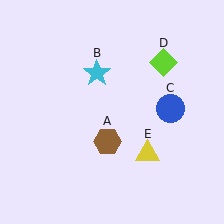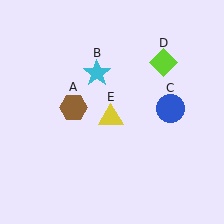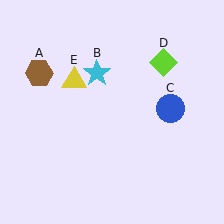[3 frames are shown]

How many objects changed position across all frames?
2 objects changed position: brown hexagon (object A), yellow triangle (object E).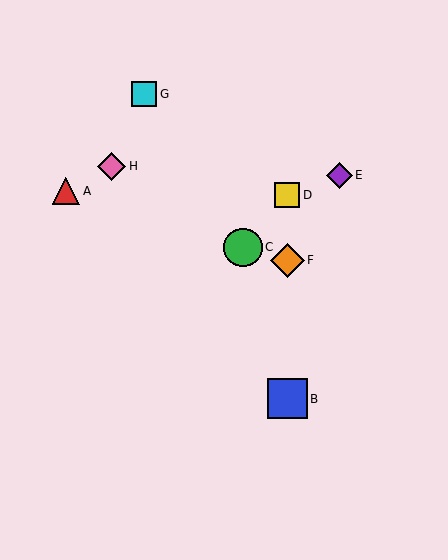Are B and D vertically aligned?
Yes, both are at x≈287.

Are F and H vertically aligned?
No, F is at x≈287 and H is at x≈112.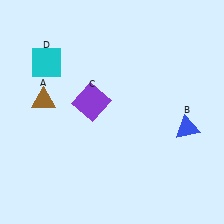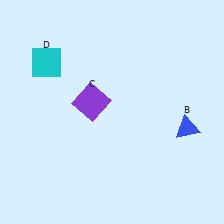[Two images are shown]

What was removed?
The brown triangle (A) was removed in Image 2.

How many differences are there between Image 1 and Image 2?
There is 1 difference between the two images.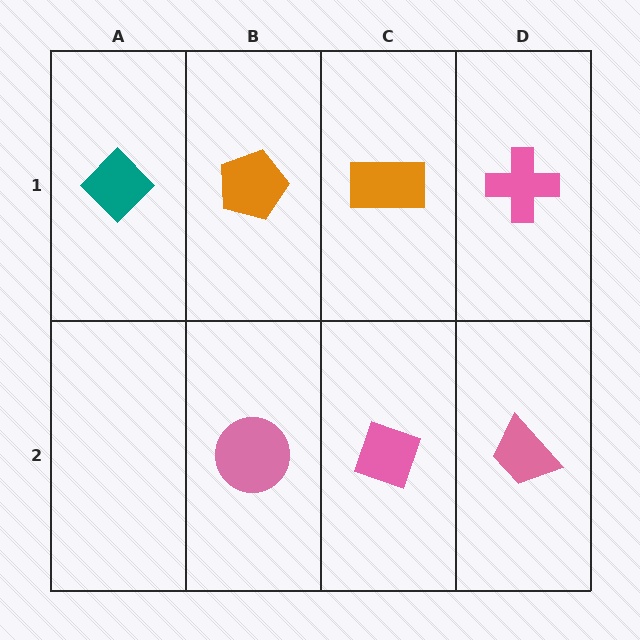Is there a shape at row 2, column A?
No, that cell is empty.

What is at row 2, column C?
A pink diamond.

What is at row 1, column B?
An orange pentagon.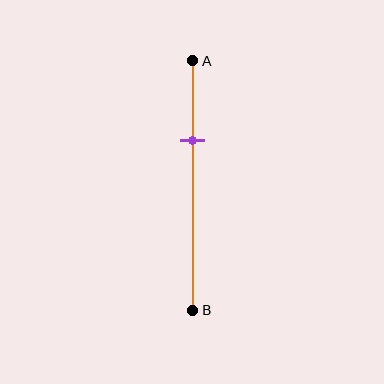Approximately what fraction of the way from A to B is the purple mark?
The purple mark is approximately 30% of the way from A to B.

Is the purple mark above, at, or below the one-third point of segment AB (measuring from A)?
The purple mark is approximately at the one-third point of segment AB.